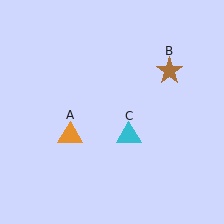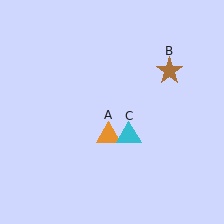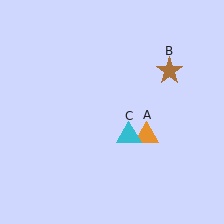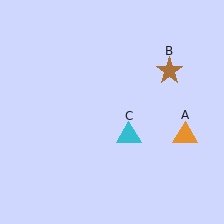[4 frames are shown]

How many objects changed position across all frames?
1 object changed position: orange triangle (object A).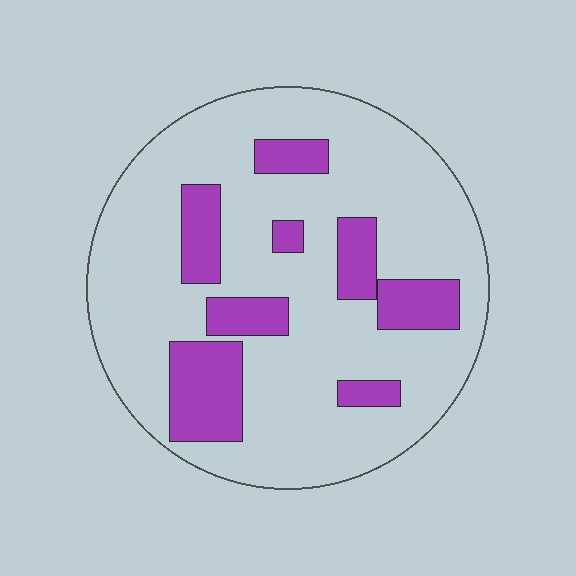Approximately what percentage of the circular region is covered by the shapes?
Approximately 20%.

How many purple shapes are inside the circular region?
8.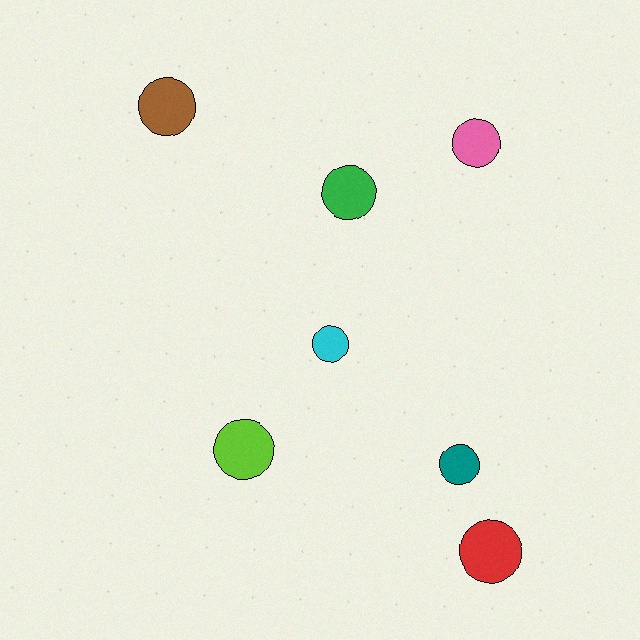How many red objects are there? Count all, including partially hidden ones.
There is 1 red object.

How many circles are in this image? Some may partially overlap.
There are 7 circles.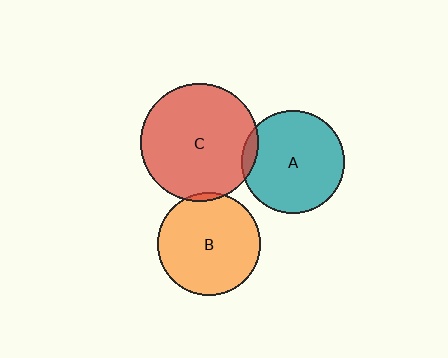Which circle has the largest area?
Circle C (red).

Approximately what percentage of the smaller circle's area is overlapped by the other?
Approximately 5%.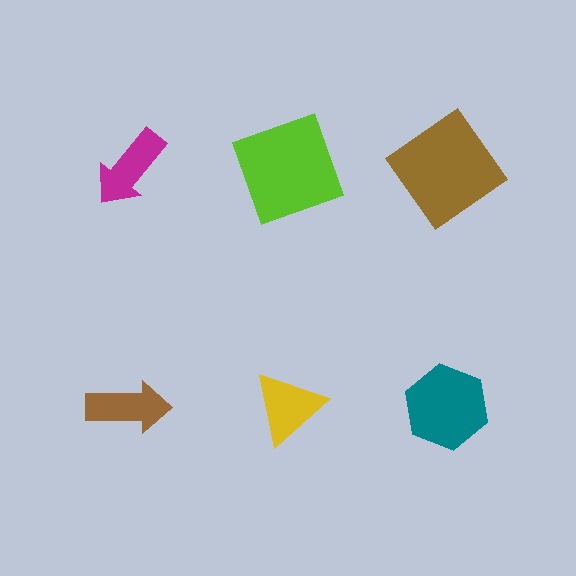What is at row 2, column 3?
A teal hexagon.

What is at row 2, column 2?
A yellow triangle.